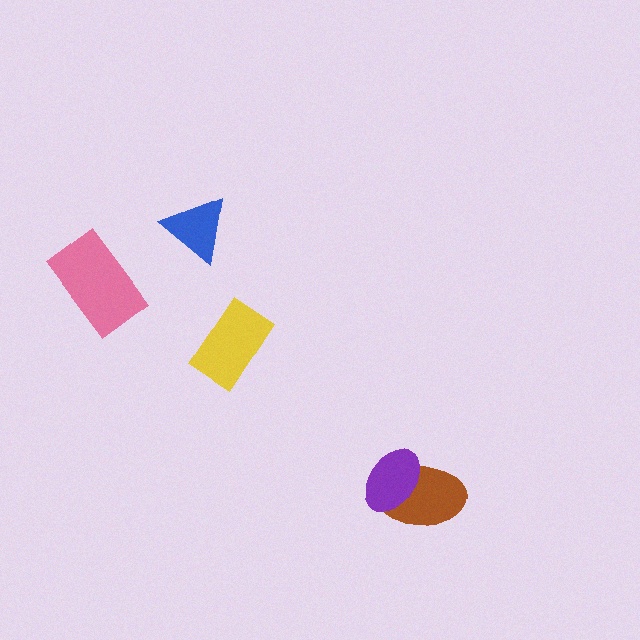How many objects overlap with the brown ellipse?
1 object overlaps with the brown ellipse.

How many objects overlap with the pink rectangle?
0 objects overlap with the pink rectangle.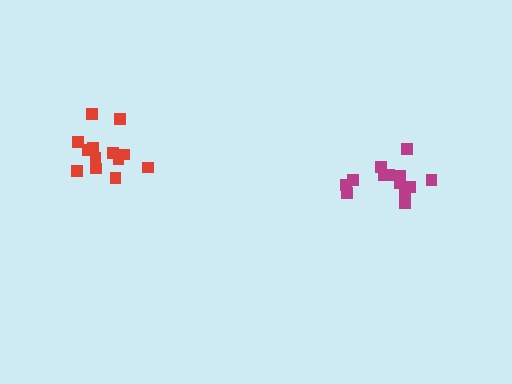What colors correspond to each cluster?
The clusters are colored: red, magenta.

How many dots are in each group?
Group 1: 13 dots, Group 2: 13 dots (26 total).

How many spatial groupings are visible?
There are 2 spatial groupings.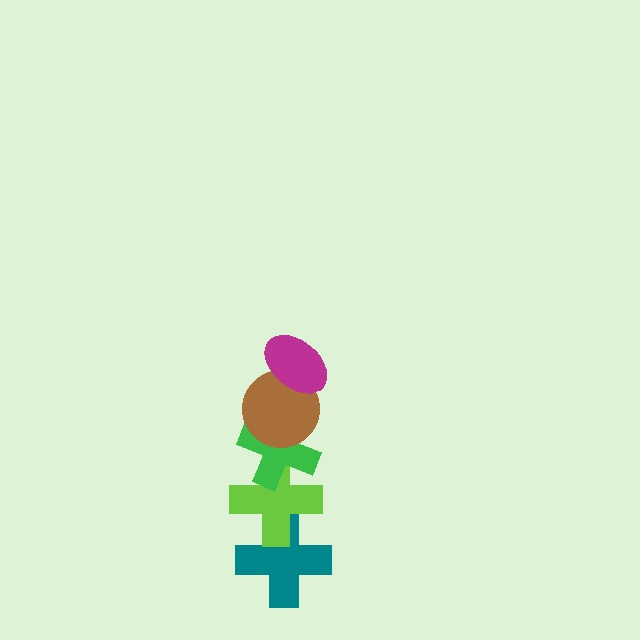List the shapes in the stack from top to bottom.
From top to bottom: the magenta ellipse, the brown circle, the green cross, the lime cross, the teal cross.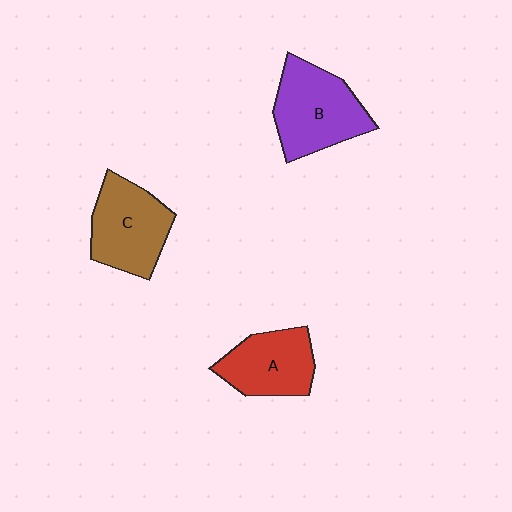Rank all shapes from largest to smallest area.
From largest to smallest: B (purple), C (brown), A (red).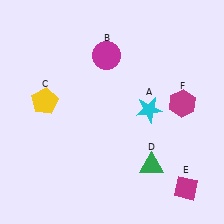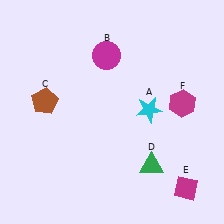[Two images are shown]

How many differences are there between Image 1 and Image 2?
There is 1 difference between the two images.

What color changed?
The pentagon (C) changed from yellow in Image 1 to brown in Image 2.